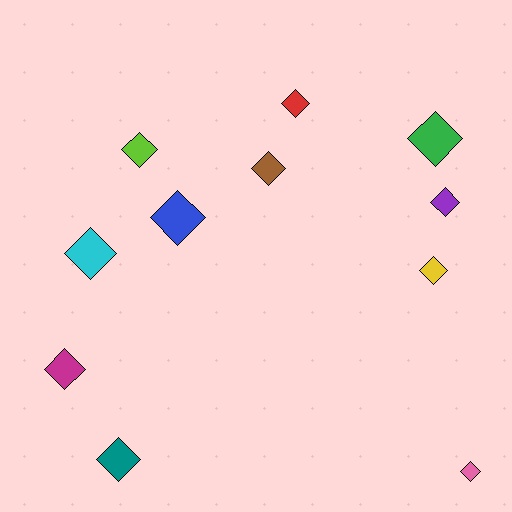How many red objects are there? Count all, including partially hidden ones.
There is 1 red object.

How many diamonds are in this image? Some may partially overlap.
There are 11 diamonds.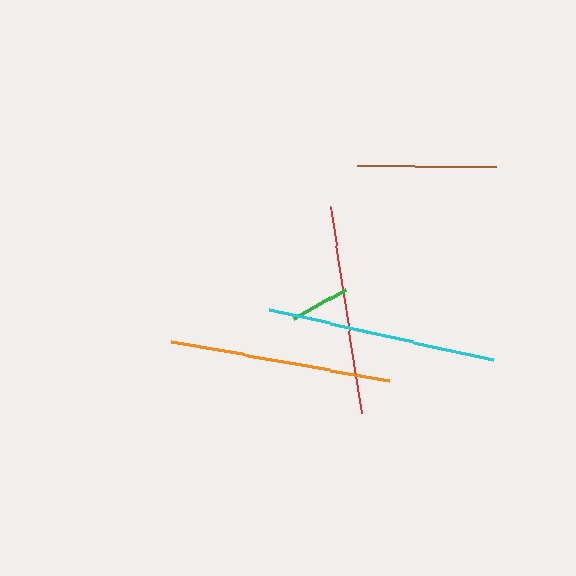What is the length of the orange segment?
The orange segment is approximately 222 pixels long.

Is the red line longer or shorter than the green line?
The red line is longer than the green line.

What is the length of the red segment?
The red segment is approximately 210 pixels long.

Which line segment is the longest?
The cyan line is the longest at approximately 230 pixels.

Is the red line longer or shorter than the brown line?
The red line is longer than the brown line.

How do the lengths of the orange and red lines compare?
The orange and red lines are approximately the same length.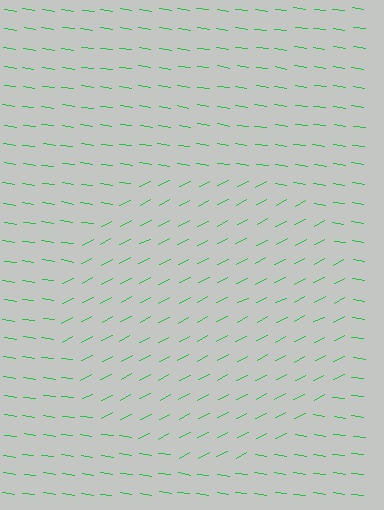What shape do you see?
I see a circle.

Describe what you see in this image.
The image is filled with small green line segments. A circle region in the image has lines oriented differently from the surrounding lines, creating a visible texture boundary.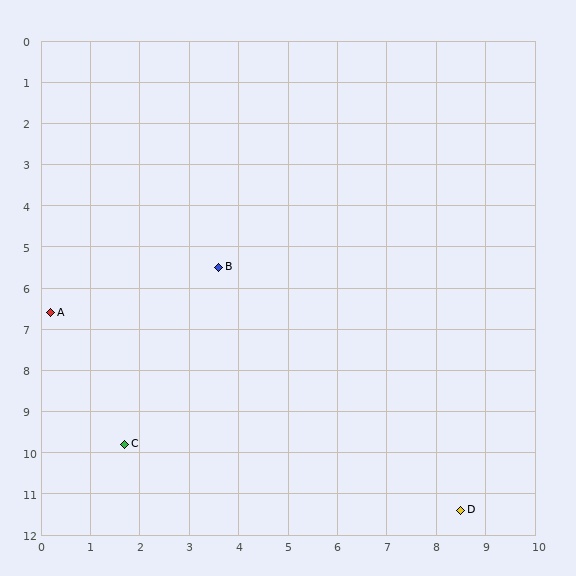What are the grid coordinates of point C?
Point C is at approximately (1.7, 9.8).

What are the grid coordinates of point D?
Point D is at approximately (8.5, 11.4).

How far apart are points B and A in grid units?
Points B and A are about 3.6 grid units apart.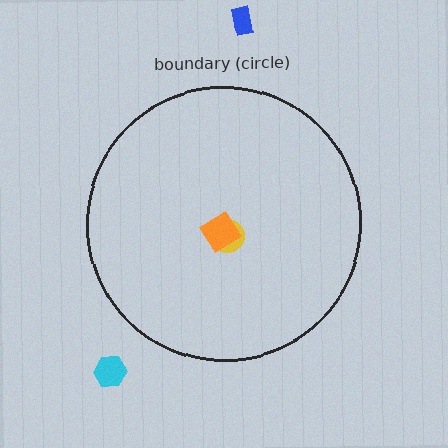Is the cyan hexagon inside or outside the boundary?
Outside.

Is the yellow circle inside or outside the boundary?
Inside.